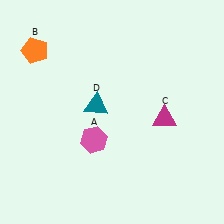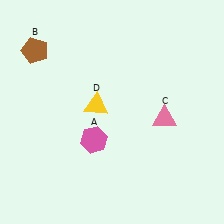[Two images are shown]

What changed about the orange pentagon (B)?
In Image 1, B is orange. In Image 2, it changed to brown.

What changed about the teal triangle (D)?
In Image 1, D is teal. In Image 2, it changed to yellow.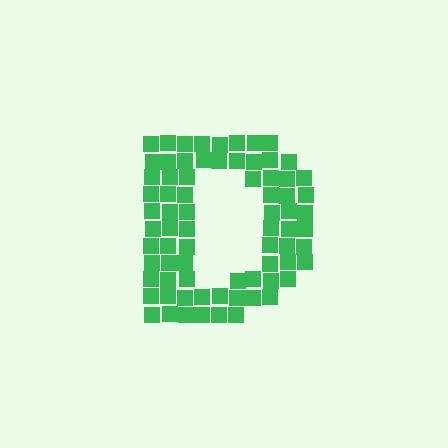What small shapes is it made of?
It is made of small squares.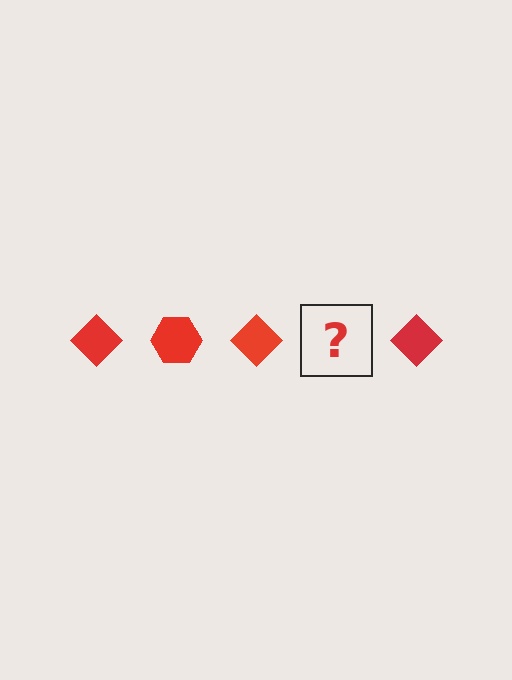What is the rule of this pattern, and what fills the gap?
The rule is that the pattern cycles through diamond, hexagon shapes in red. The gap should be filled with a red hexagon.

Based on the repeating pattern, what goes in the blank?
The blank should be a red hexagon.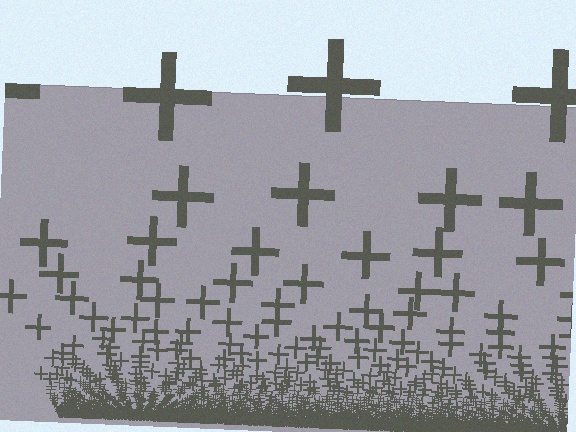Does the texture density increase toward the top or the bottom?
Density increases toward the bottom.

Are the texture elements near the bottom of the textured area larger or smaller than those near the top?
Smaller. The gradient is inverted — elements near the bottom are smaller and denser.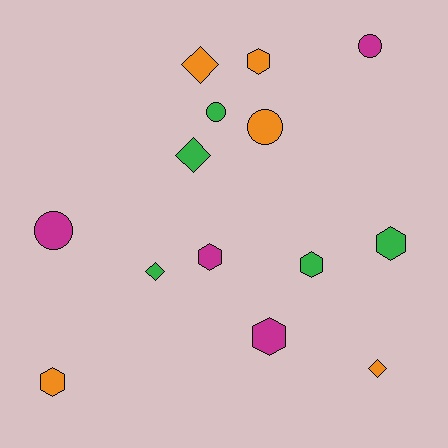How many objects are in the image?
There are 14 objects.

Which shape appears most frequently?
Hexagon, with 6 objects.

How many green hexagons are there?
There are 2 green hexagons.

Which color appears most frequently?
Orange, with 5 objects.